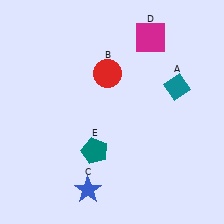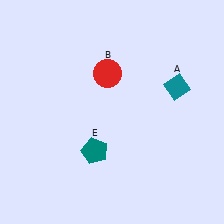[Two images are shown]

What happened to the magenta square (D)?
The magenta square (D) was removed in Image 2. It was in the top-right area of Image 1.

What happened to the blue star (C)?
The blue star (C) was removed in Image 2. It was in the bottom-left area of Image 1.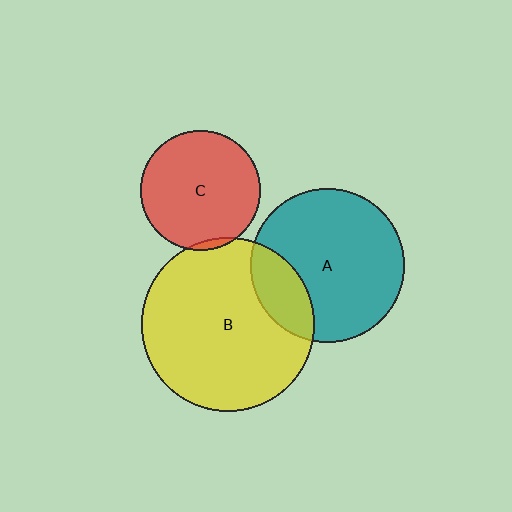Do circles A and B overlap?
Yes.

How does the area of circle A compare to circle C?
Approximately 1.6 times.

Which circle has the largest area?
Circle B (yellow).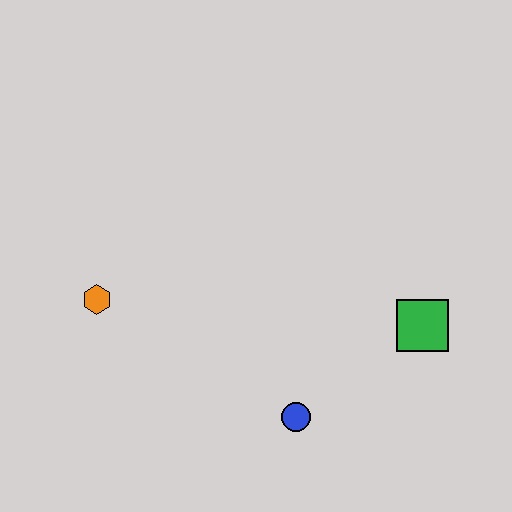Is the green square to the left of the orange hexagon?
No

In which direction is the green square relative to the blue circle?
The green square is to the right of the blue circle.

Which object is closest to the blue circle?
The green square is closest to the blue circle.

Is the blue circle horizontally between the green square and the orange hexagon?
Yes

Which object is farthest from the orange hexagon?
The green square is farthest from the orange hexagon.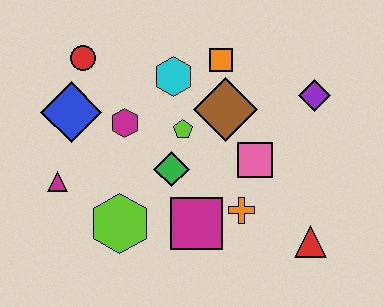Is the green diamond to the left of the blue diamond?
No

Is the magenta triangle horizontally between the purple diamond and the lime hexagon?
No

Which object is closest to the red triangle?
The orange cross is closest to the red triangle.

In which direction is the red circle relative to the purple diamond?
The red circle is to the left of the purple diamond.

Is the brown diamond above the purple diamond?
No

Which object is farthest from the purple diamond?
The magenta triangle is farthest from the purple diamond.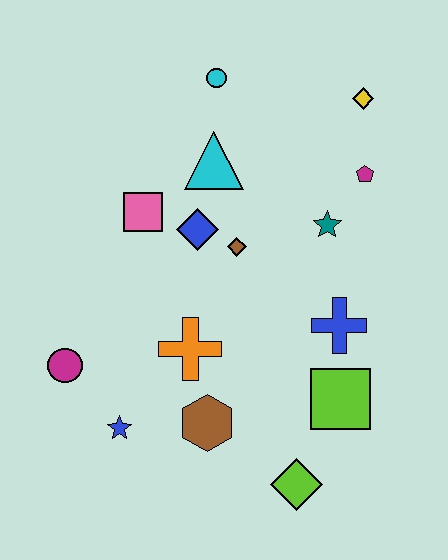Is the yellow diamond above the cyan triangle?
Yes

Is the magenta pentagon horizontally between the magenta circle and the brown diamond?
No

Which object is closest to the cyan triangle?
The blue diamond is closest to the cyan triangle.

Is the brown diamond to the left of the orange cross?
No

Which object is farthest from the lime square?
The cyan circle is farthest from the lime square.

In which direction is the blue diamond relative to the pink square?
The blue diamond is to the right of the pink square.